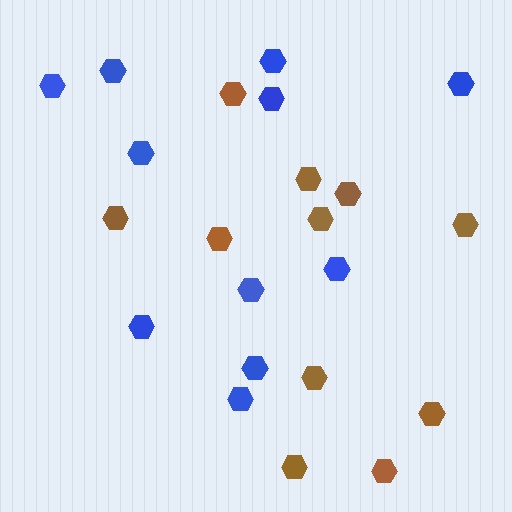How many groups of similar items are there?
There are 2 groups: one group of brown hexagons (11) and one group of blue hexagons (11).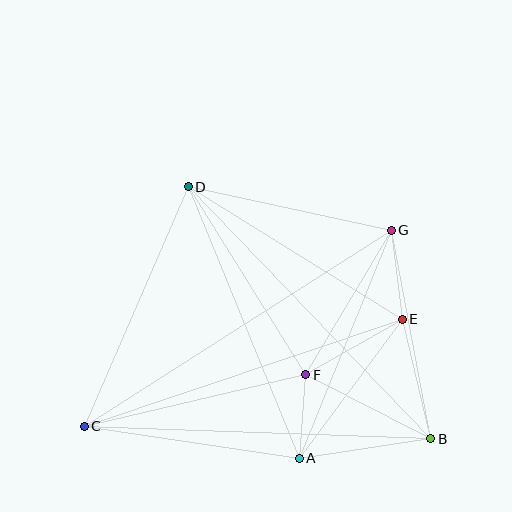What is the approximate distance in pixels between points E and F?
The distance between E and F is approximately 111 pixels.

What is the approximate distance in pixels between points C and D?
The distance between C and D is approximately 261 pixels.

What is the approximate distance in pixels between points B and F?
The distance between B and F is approximately 140 pixels.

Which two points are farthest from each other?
Points C and G are farthest from each other.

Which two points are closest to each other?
Points A and F are closest to each other.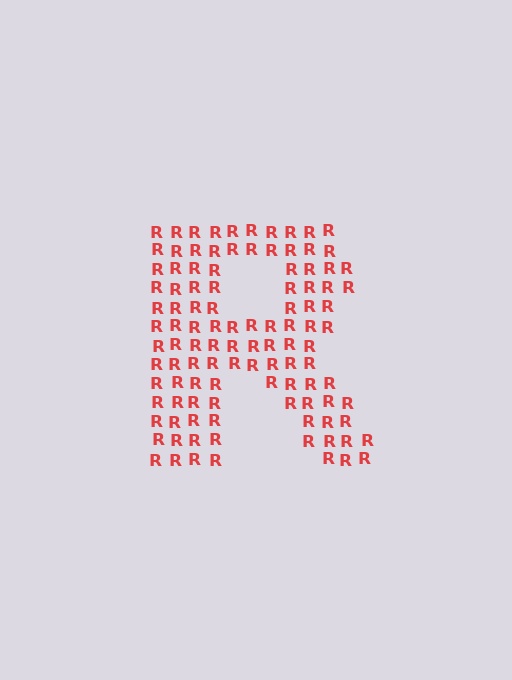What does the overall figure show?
The overall figure shows the letter R.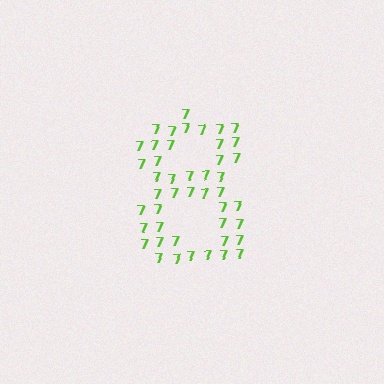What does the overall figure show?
The overall figure shows the digit 8.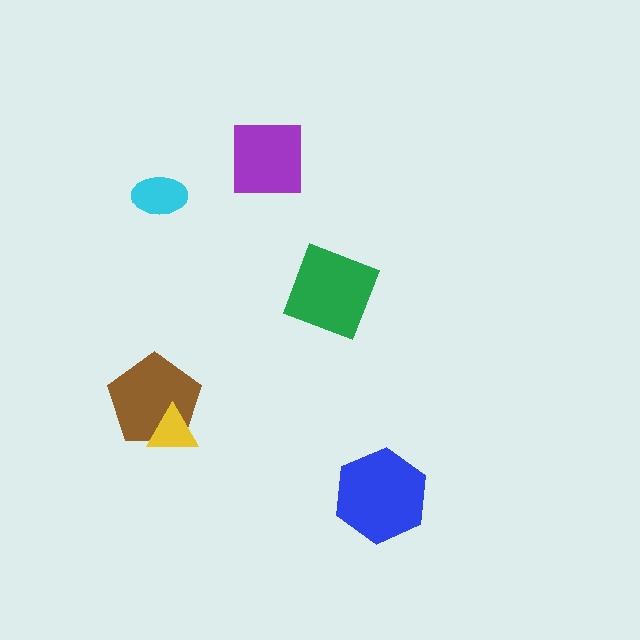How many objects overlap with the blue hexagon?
0 objects overlap with the blue hexagon.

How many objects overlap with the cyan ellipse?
0 objects overlap with the cyan ellipse.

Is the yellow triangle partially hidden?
No, no other shape covers it.